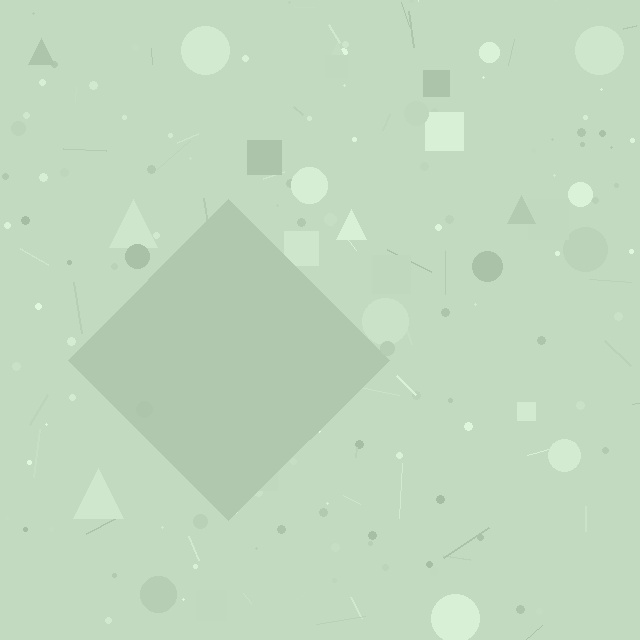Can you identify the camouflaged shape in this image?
The camouflaged shape is a diamond.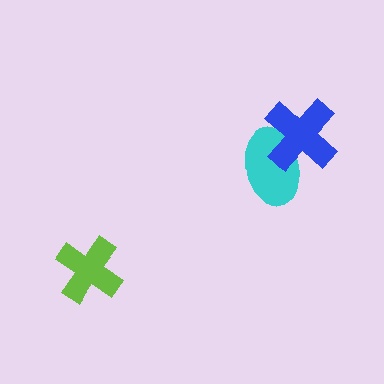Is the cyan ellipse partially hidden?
Yes, it is partially covered by another shape.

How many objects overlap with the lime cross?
0 objects overlap with the lime cross.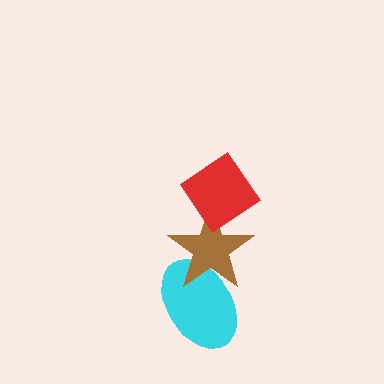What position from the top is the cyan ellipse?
The cyan ellipse is 3rd from the top.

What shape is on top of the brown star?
The red diamond is on top of the brown star.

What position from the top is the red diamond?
The red diamond is 1st from the top.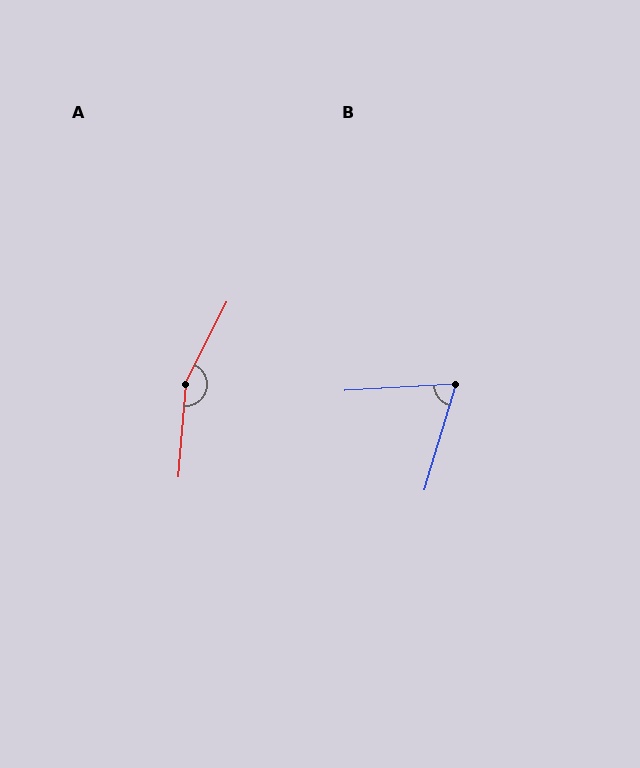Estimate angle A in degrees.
Approximately 158 degrees.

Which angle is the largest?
A, at approximately 158 degrees.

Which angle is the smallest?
B, at approximately 70 degrees.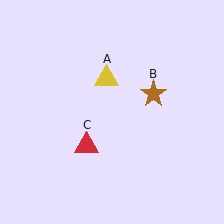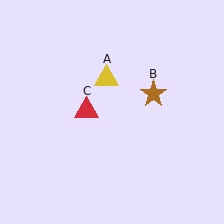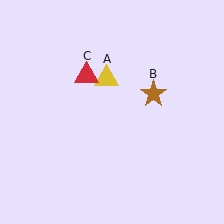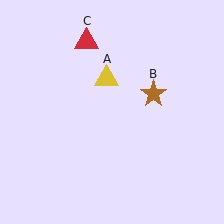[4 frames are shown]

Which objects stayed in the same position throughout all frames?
Yellow triangle (object A) and brown star (object B) remained stationary.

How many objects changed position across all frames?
1 object changed position: red triangle (object C).